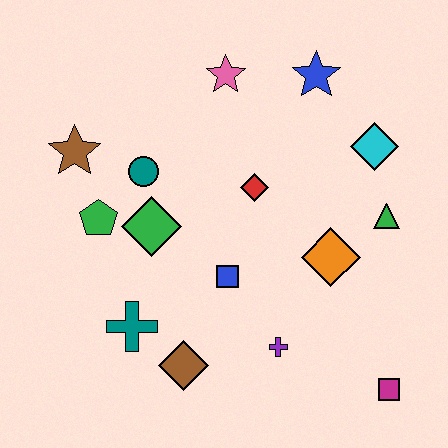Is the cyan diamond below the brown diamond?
No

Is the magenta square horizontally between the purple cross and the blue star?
No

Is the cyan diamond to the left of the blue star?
No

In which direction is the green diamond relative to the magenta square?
The green diamond is to the left of the magenta square.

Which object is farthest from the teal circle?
The magenta square is farthest from the teal circle.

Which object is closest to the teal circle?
The green diamond is closest to the teal circle.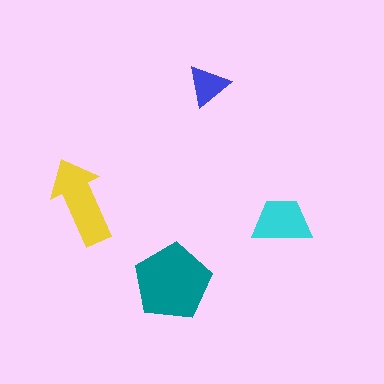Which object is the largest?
The teal pentagon.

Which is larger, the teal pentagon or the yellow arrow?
The teal pentagon.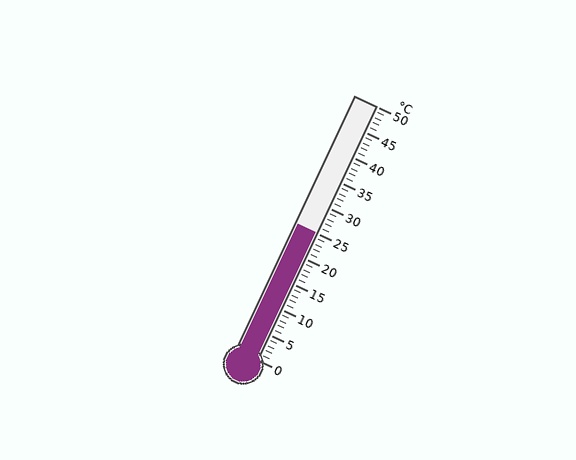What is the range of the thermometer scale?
The thermometer scale ranges from 0°C to 50°C.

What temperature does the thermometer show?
The thermometer shows approximately 25°C.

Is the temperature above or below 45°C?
The temperature is below 45°C.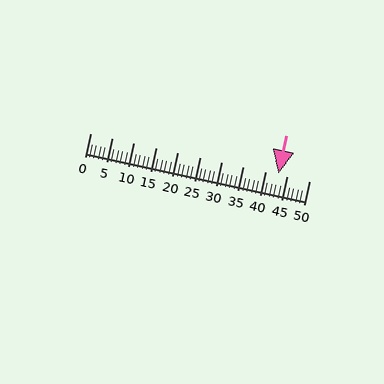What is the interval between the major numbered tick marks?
The major tick marks are spaced 5 units apart.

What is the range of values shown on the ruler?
The ruler shows values from 0 to 50.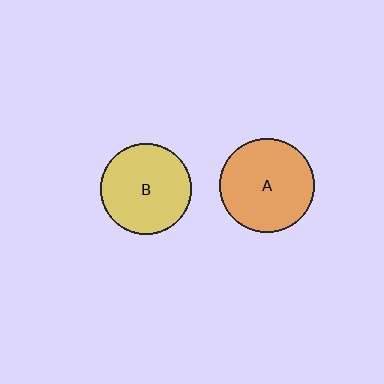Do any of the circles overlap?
No, none of the circles overlap.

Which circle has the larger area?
Circle A (orange).